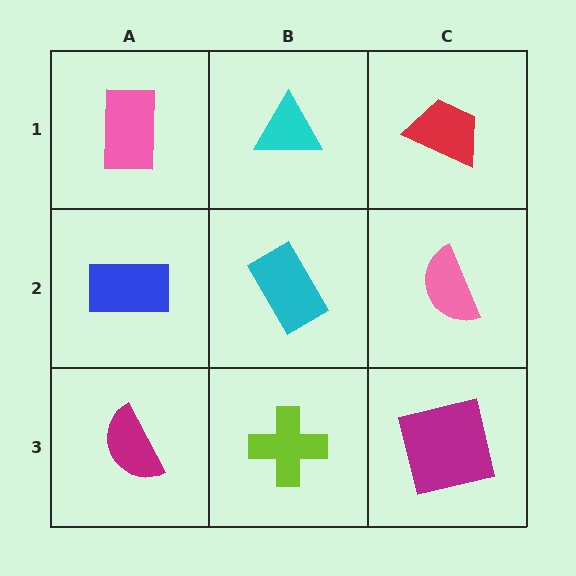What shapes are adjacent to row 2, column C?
A red trapezoid (row 1, column C), a magenta square (row 3, column C), a cyan rectangle (row 2, column B).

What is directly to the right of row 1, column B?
A red trapezoid.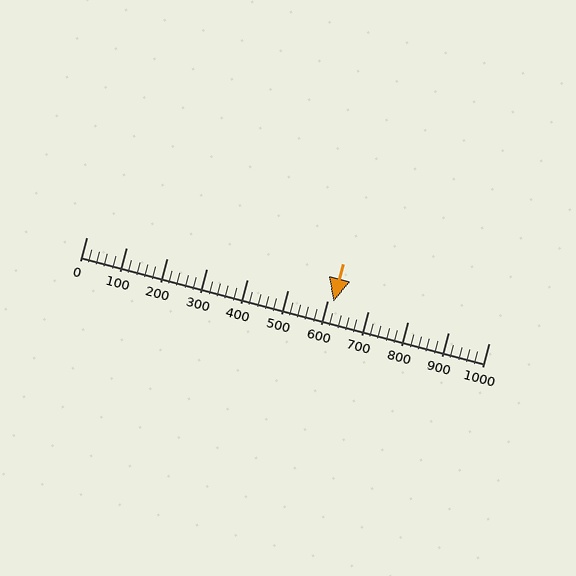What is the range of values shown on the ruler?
The ruler shows values from 0 to 1000.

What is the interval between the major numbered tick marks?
The major tick marks are spaced 100 units apart.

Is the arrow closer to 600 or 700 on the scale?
The arrow is closer to 600.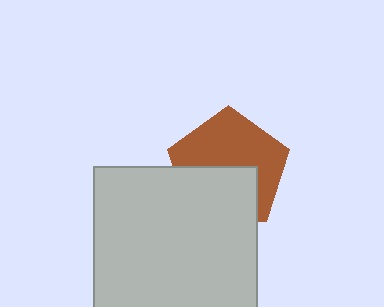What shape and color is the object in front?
The object in front is a light gray rectangle.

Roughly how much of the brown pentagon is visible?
About half of it is visible (roughly 57%).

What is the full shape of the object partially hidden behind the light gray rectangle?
The partially hidden object is a brown pentagon.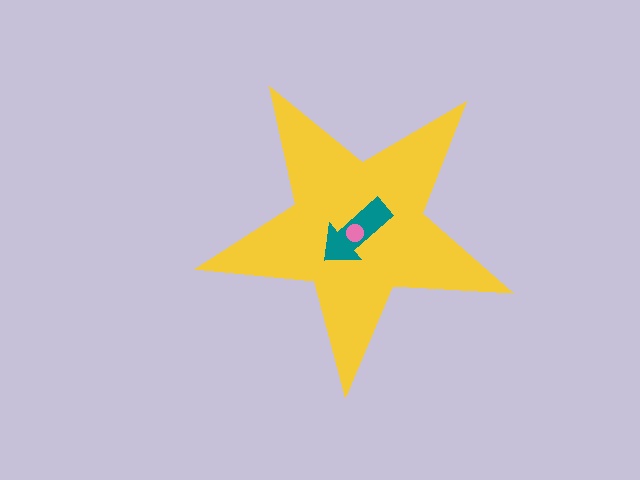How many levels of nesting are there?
3.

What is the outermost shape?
The yellow star.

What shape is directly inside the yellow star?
The teal arrow.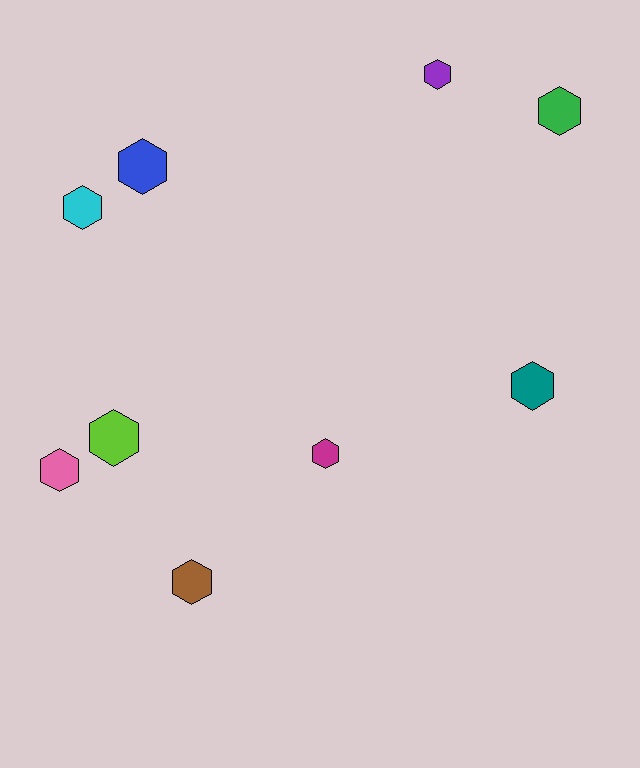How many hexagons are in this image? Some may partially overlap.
There are 9 hexagons.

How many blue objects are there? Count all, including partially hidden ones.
There is 1 blue object.